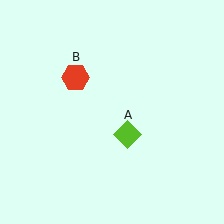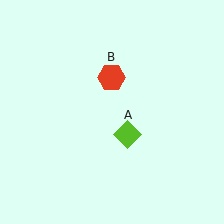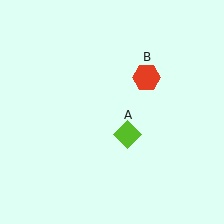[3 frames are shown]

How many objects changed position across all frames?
1 object changed position: red hexagon (object B).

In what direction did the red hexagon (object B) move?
The red hexagon (object B) moved right.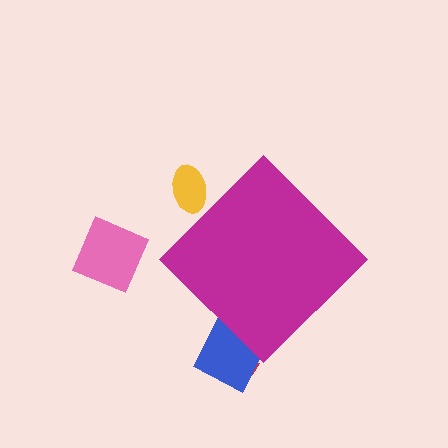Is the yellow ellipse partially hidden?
Yes, the yellow ellipse is partially hidden behind the magenta diamond.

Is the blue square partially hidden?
Yes, the blue square is partially hidden behind the magenta diamond.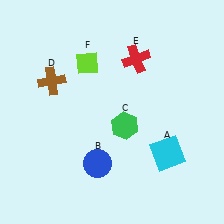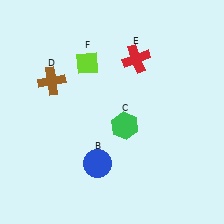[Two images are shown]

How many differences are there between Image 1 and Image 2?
There is 1 difference between the two images.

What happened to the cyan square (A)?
The cyan square (A) was removed in Image 2. It was in the bottom-right area of Image 1.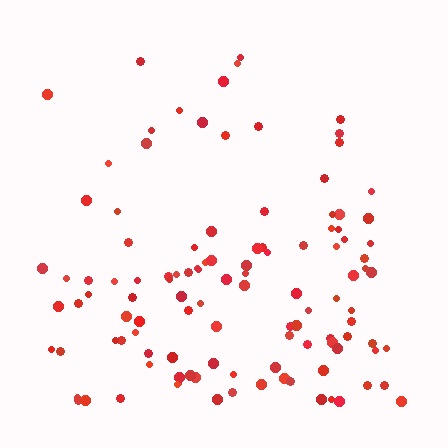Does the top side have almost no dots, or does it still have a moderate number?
Still a moderate number, just noticeably fewer than the bottom.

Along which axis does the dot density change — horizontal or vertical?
Vertical.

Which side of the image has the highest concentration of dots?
The bottom.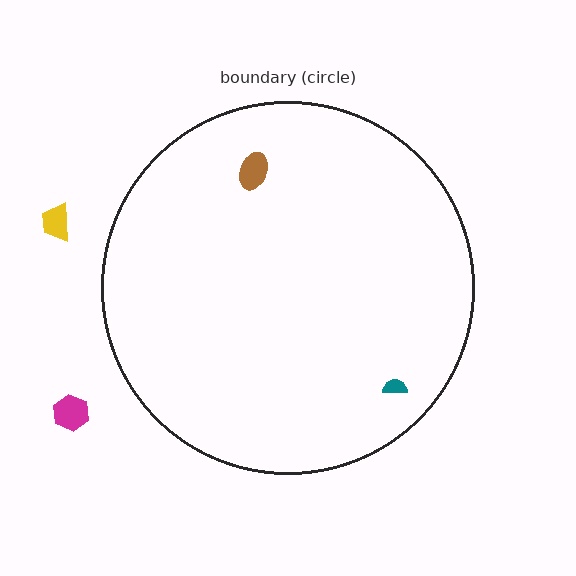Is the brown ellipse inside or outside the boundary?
Inside.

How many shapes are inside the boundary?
2 inside, 2 outside.